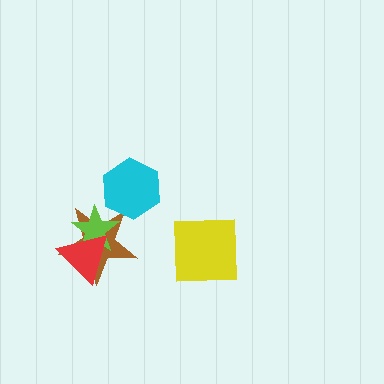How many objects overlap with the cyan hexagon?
1 object overlaps with the cyan hexagon.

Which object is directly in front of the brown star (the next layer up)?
The lime star is directly in front of the brown star.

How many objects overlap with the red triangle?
2 objects overlap with the red triangle.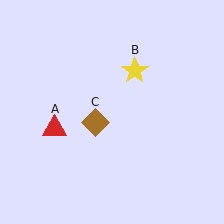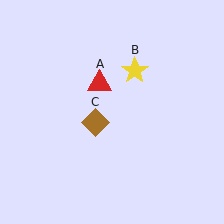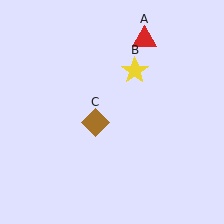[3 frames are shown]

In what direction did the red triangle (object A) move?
The red triangle (object A) moved up and to the right.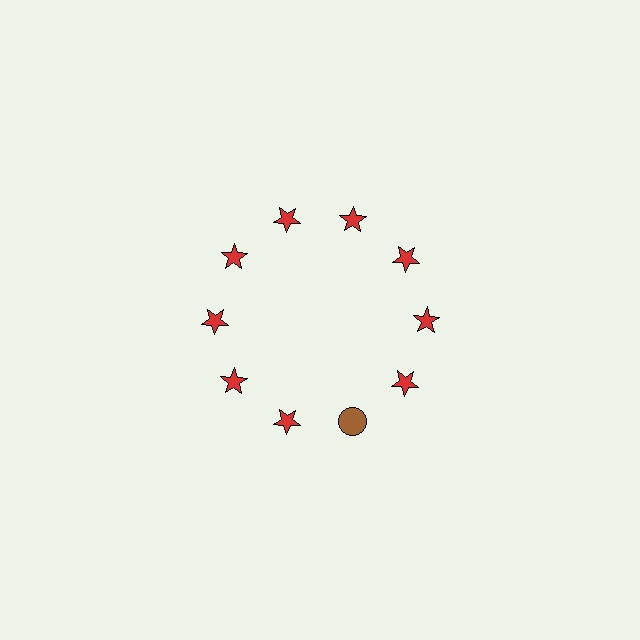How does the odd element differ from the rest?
It differs in both color (brown instead of red) and shape (circle instead of star).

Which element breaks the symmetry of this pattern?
The brown circle at roughly the 5 o'clock position breaks the symmetry. All other shapes are red stars.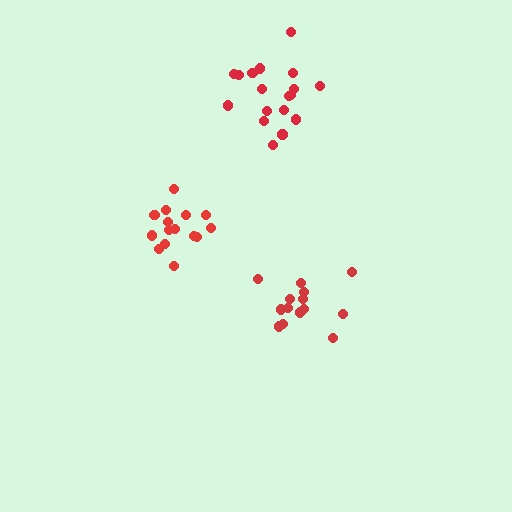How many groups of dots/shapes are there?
There are 3 groups.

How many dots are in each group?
Group 1: 14 dots, Group 2: 18 dots, Group 3: 15 dots (47 total).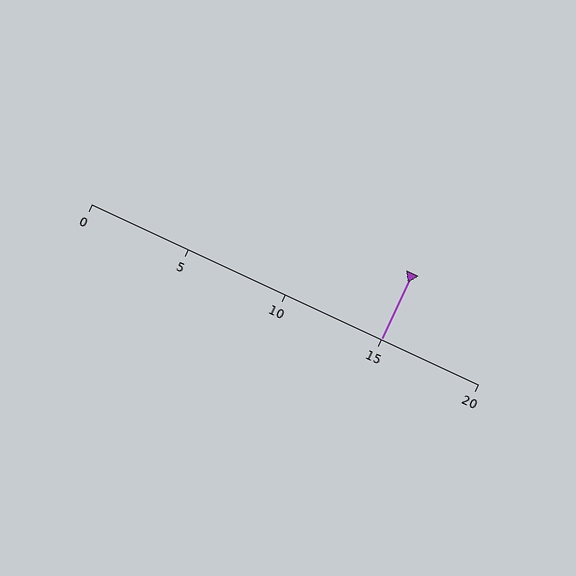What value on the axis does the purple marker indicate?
The marker indicates approximately 15.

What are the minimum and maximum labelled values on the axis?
The axis runs from 0 to 20.